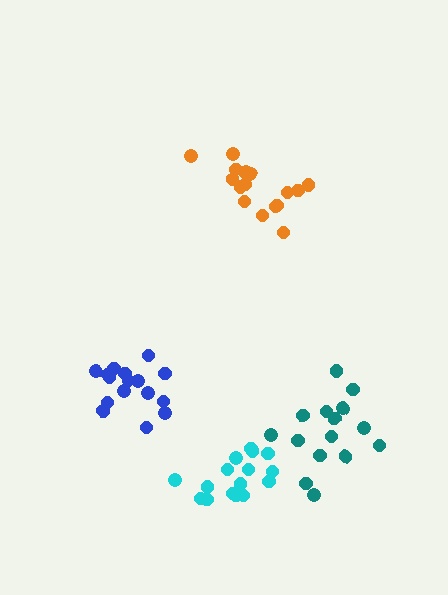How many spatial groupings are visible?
There are 4 spatial groupings.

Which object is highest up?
The orange cluster is topmost.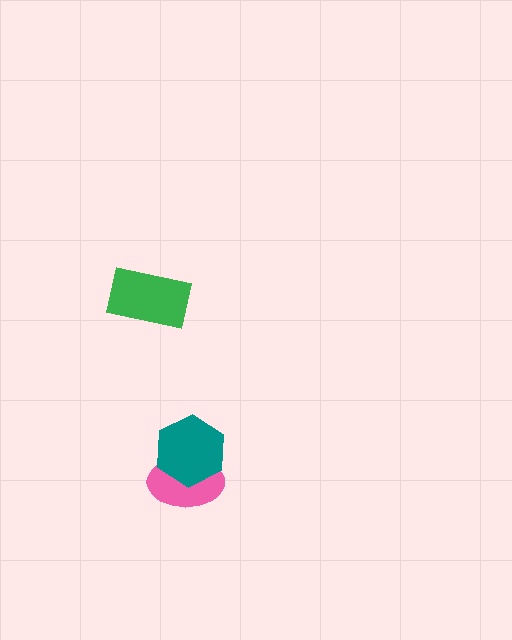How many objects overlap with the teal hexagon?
1 object overlaps with the teal hexagon.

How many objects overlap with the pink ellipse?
1 object overlaps with the pink ellipse.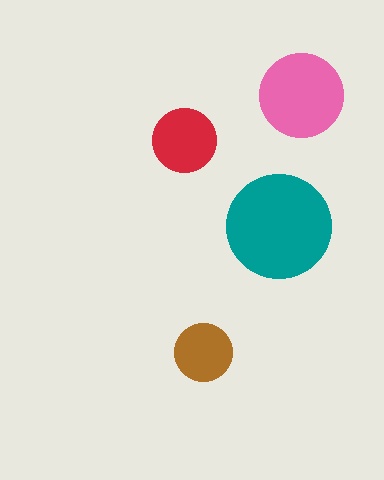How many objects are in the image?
There are 4 objects in the image.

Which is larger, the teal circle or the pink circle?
The teal one.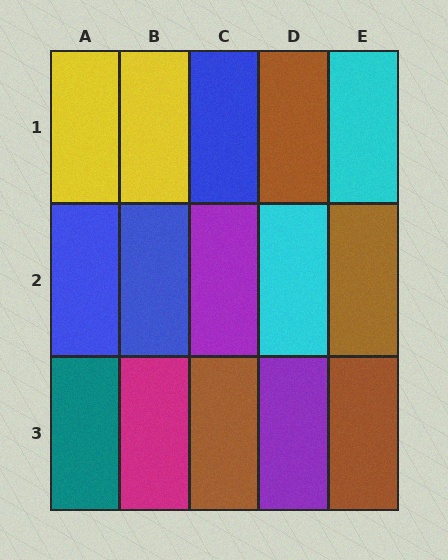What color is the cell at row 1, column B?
Yellow.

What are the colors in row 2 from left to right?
Blue, blue, purple, cyan, brown.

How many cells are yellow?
2 cells are yellow.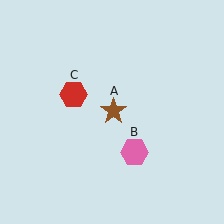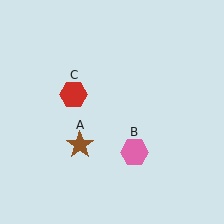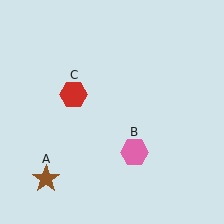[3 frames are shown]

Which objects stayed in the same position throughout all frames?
Pink hexagon (object B) and red hexagon (object C) remained stationary.